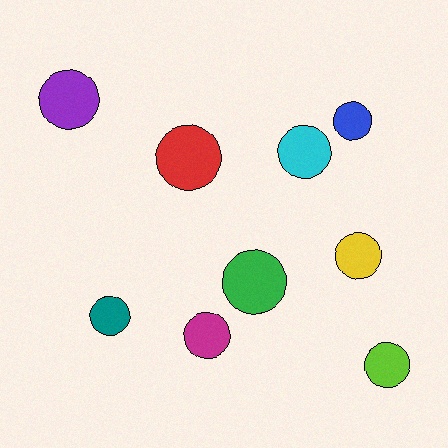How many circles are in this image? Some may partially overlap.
There are 9 circles.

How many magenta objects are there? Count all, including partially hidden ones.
There is 1 magenta object.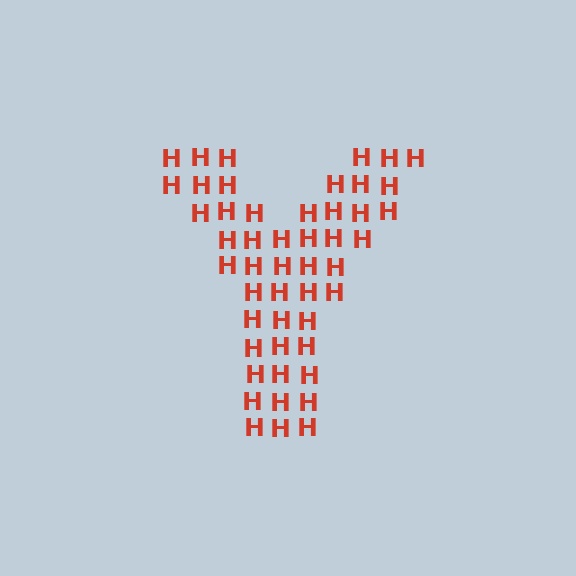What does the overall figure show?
The overall figure shows the letter Y.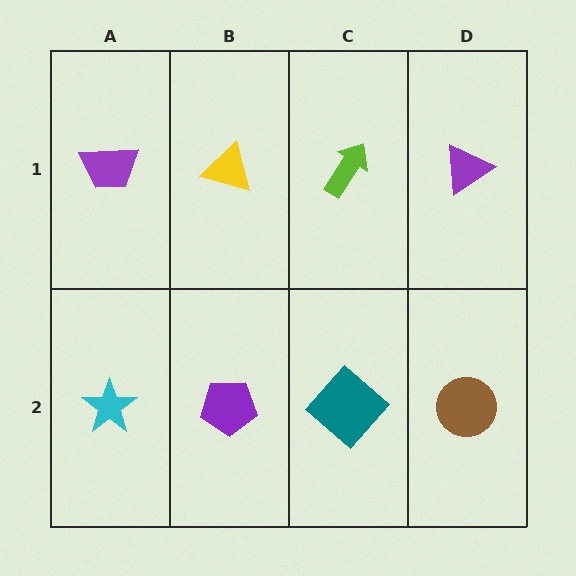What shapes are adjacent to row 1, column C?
A teal diamond (row 2, column C), a yellow triangle (row 1, column B), a purple triangle (row 1, column D).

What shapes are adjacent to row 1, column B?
A purple pentagon (row 2, column B), a purple trapezoid (row 1, column A), a lime arrow (row 1, column C).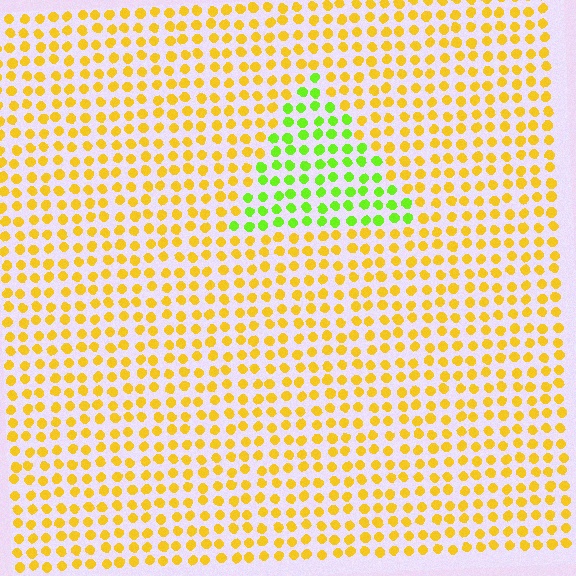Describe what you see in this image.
The image is filled with small yellow elements in a uniform arrangement. A triangle-shaped region is visible where the elements are tinted to a slightly different hue, forming a subtle color boundary.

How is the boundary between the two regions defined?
The boundary is defined purely by a slight shift in hue (about 52 degrees). Spacing, size, and orientation are identical on both sides.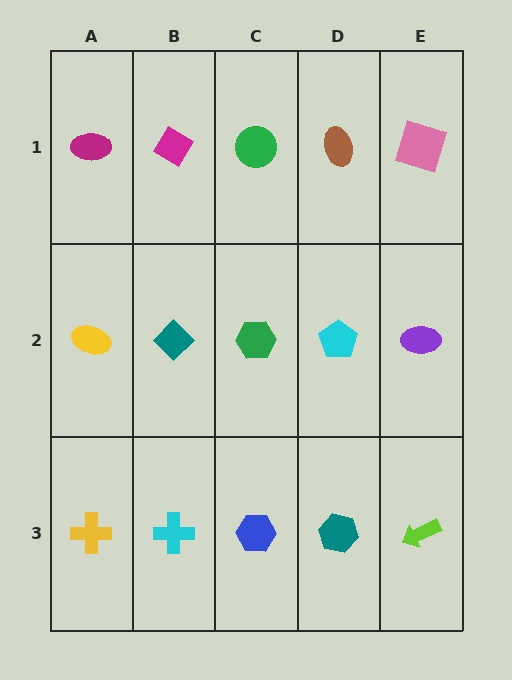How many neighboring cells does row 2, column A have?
3.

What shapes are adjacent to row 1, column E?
A purple ellipse (row 2, column E), a brown ellipse (row 1, column D).